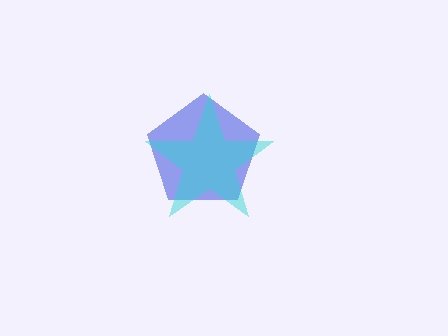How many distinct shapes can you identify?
There are 2 distinct shapes: a blue pentagon, a cyan star.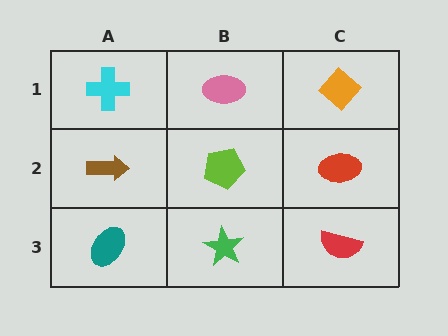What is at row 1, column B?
A pink ellipse.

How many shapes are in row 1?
3 shapes.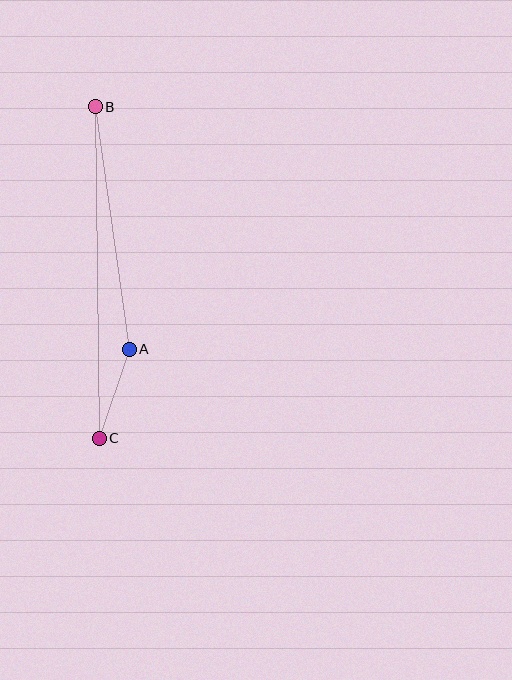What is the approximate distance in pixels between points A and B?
The distance between A and B is approximately 245 pixels.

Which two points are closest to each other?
Points A and C are closest to each other.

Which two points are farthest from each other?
Points B and C are farthest from each other.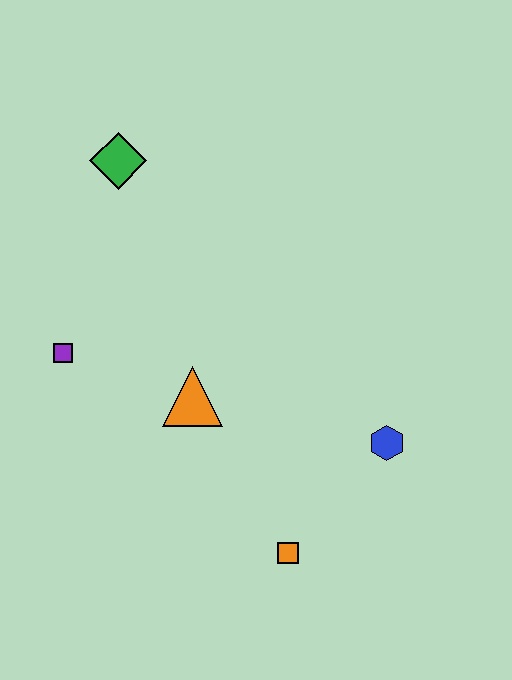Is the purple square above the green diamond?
No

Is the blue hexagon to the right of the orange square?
Yes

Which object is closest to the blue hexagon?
The orange square is closest to the blue hexagon.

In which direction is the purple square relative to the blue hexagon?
The purple square is to the left of the blue hexagon.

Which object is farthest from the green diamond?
The orange square is farthest from the green diamond.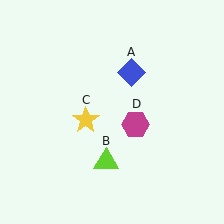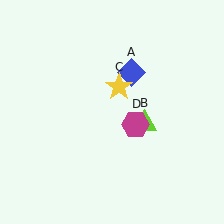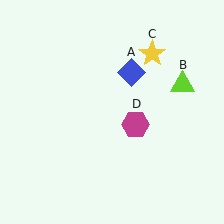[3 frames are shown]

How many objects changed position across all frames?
2 objects changed position: lime triangle (object B), yellow star (object C).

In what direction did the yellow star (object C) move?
The yellow star (object C) moved up and to the right.